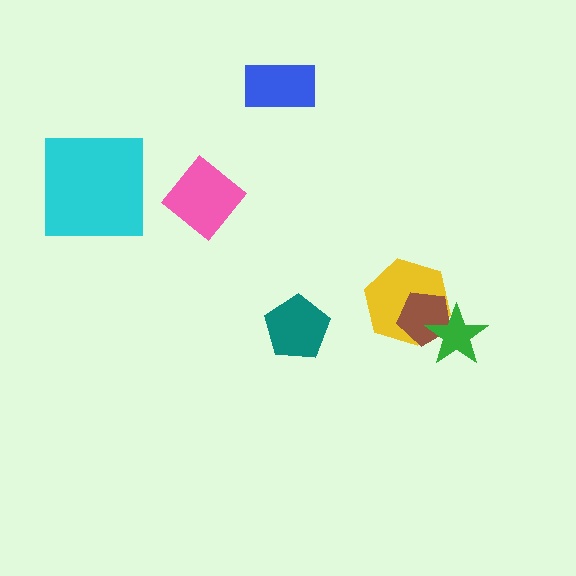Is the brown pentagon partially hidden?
Yes, it is partially covered by another shape.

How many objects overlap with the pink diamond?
0 objects overlap with the pink diamond.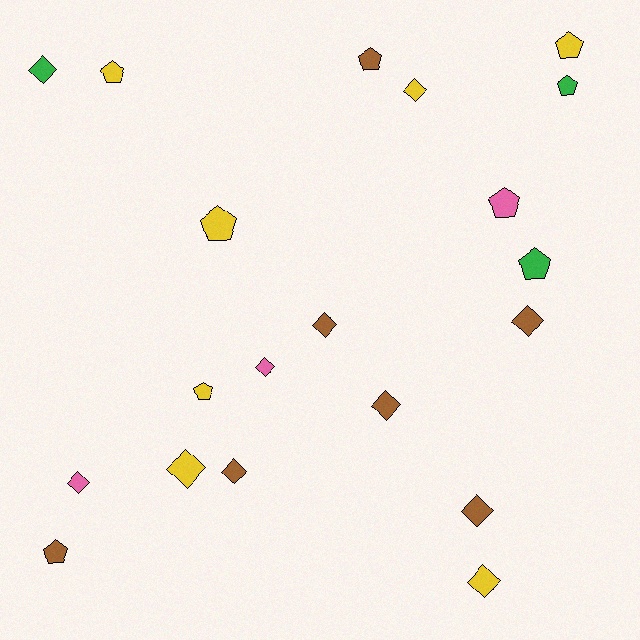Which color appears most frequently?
Yellow, with 7 objects.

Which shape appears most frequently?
Diamond, with 11 objects.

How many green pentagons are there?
There are 2 green pentagons.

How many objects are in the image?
There are 20 objects.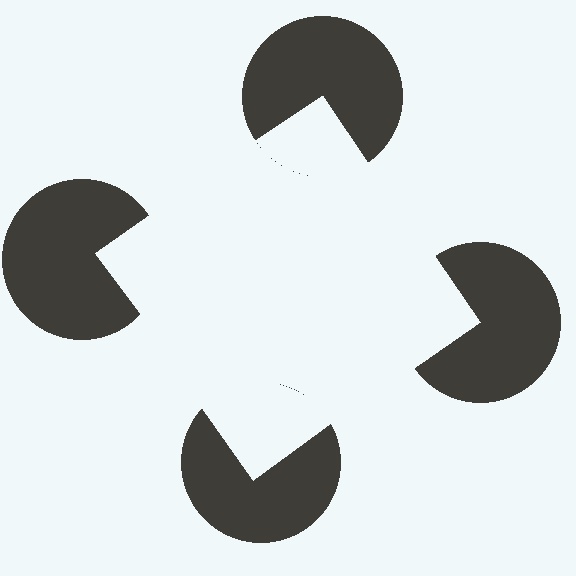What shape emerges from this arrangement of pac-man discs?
An illusory square — its edges are inferred from the aligned wedge cuts in the pac-man discs, not physically drawn.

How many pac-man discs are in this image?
There are 4 — one at each vertex of the illusory square.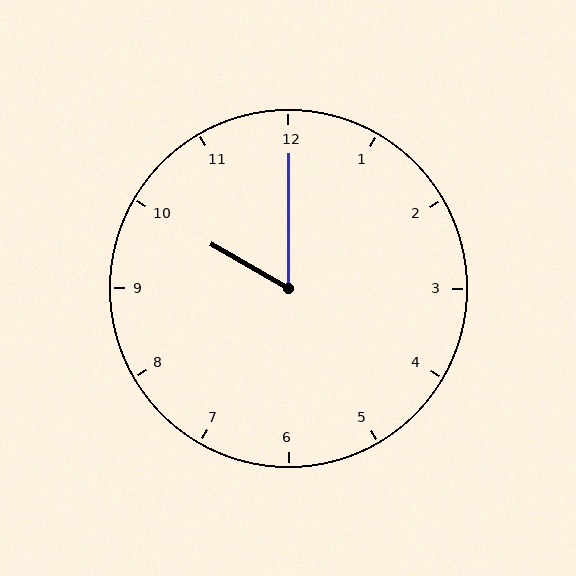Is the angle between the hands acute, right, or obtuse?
It is acute.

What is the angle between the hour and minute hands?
Approximately 60 degrees.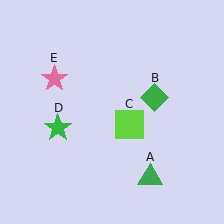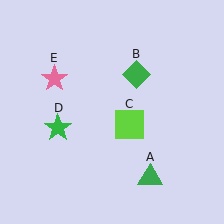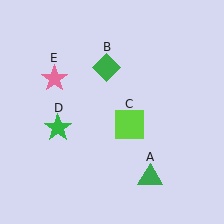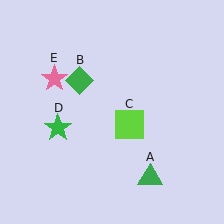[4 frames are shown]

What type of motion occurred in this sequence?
The green diamond (object B) rotated counterclockwise around the center of the scene.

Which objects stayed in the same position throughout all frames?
Green triangle (object A) and lime square (object C) and green star (object D) and pink star (object E) remained stationary.